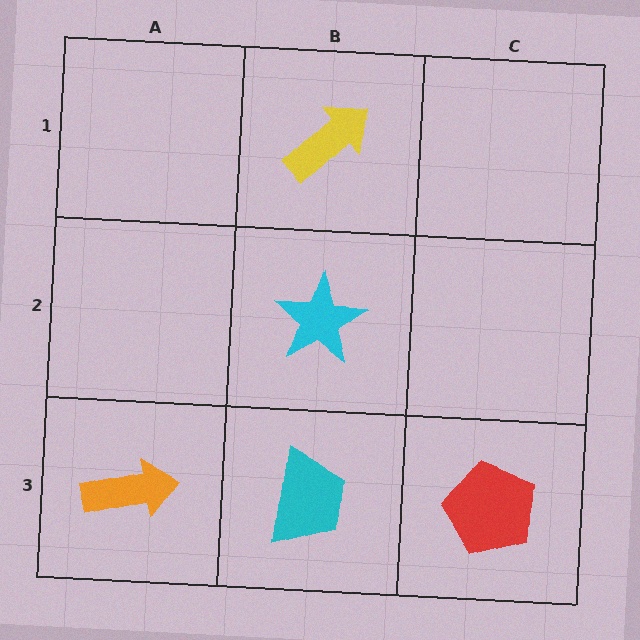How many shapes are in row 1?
1 shape.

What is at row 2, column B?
A cyan star.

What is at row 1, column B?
A yellow arrow.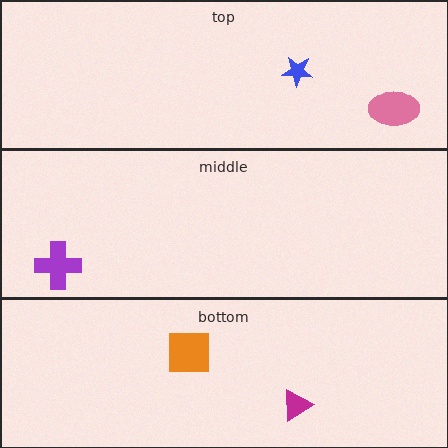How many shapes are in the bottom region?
2.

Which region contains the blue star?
The top region.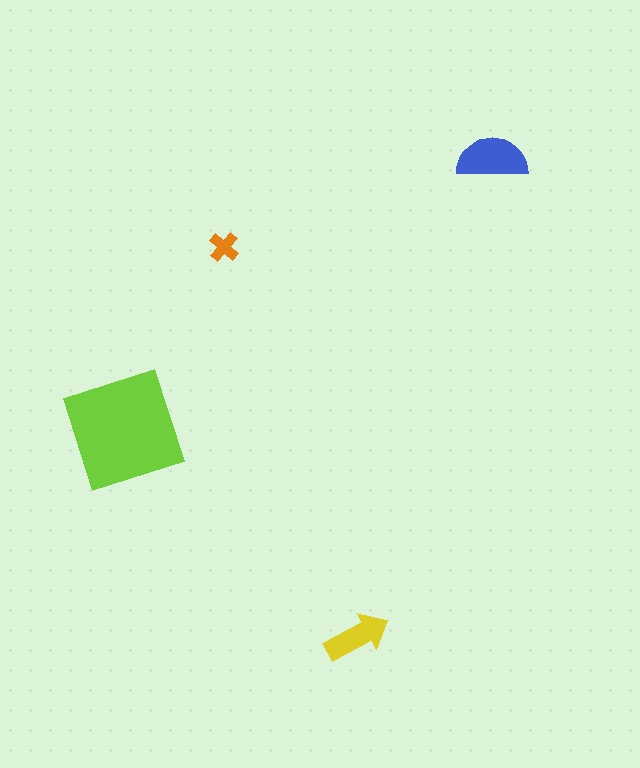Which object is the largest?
The lime square.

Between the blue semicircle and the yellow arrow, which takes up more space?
The blue semicircle.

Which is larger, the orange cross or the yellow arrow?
The yellow arrow.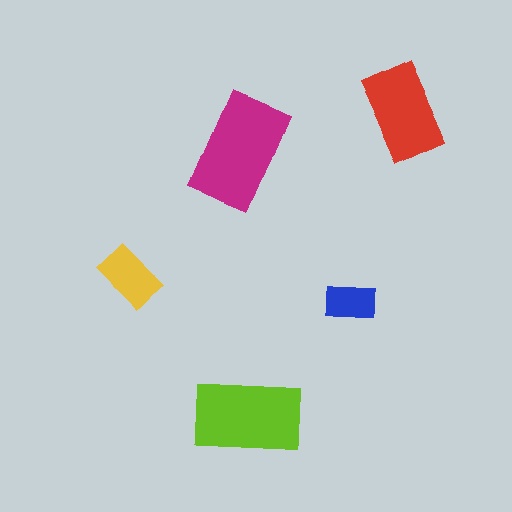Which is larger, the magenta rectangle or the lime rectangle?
The magenta one.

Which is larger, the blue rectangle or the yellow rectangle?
The yellow one.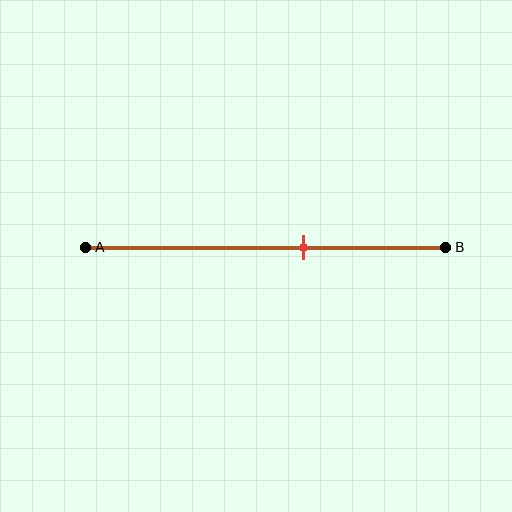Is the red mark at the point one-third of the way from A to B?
No, the mark is at about 60% from A, not at the 33% one-third point.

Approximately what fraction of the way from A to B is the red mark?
The red mark is approximately 60% of the way from A to B.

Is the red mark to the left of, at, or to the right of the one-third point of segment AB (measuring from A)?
The red mark is to the right of the one-third point of segment AB.